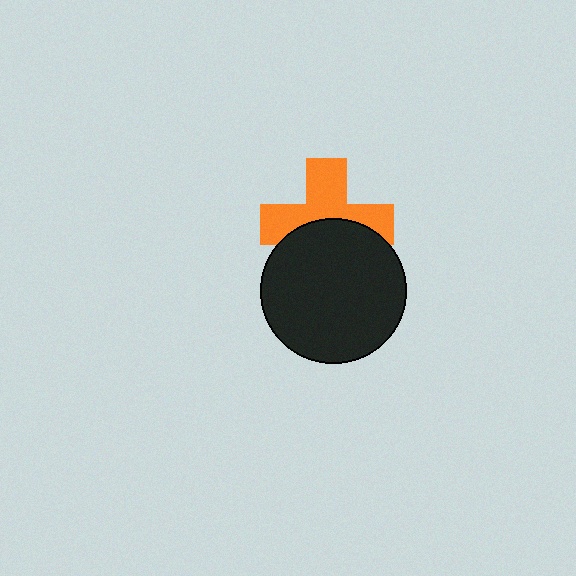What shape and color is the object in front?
The object in front is a black circle.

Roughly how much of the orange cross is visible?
About half of it is visible (roughly 57%).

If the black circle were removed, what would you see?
You would see the complete orange cross.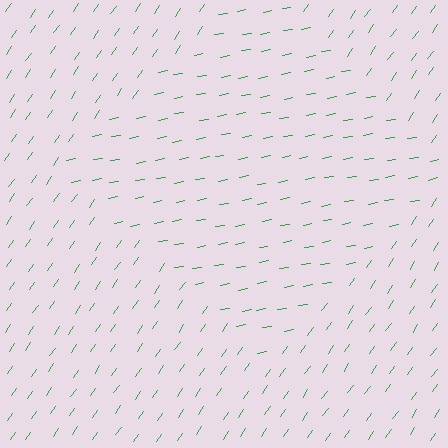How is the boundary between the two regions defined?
The boundary is defined purely by a change in line orientation (approximately 45 degrees difference). All lines are the same color and thickness.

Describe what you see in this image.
The image is filled with small green line segments. A diamond region in the image has lines oriented differently from the surrounding lines, creating a visible texture boundary.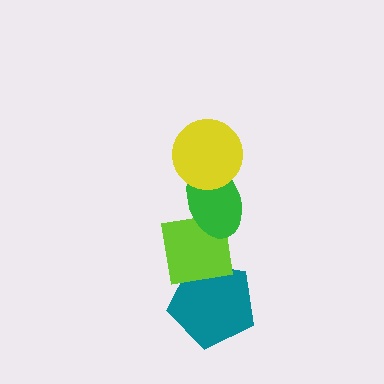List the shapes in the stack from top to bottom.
From top to bottom: the yellow circle, the green ellipse, the lime square, the teal pentagon.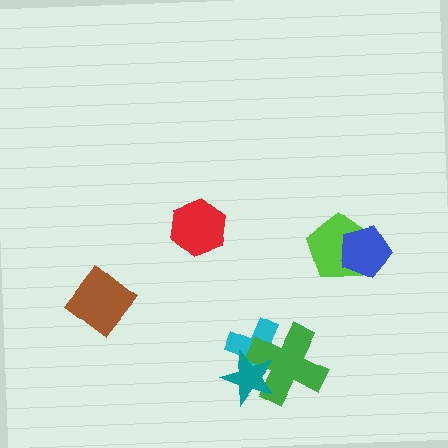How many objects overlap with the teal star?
2 objects overlap with the teal star.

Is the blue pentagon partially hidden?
No, no other shape covers it.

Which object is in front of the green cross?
The teal star is in front of the green cross.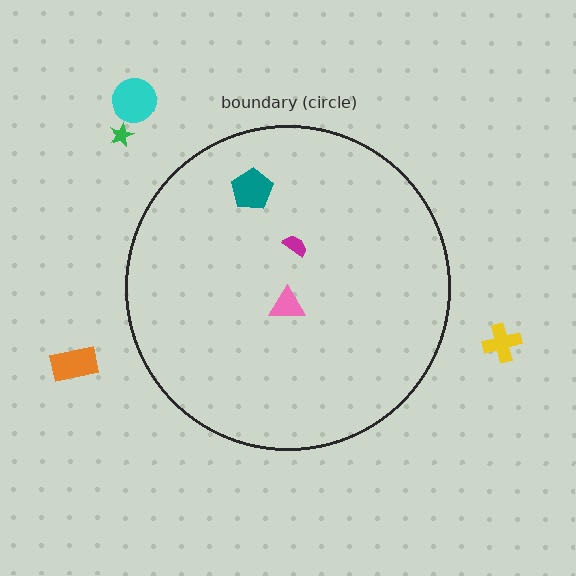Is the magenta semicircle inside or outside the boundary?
Inside.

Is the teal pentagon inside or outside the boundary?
Inside.